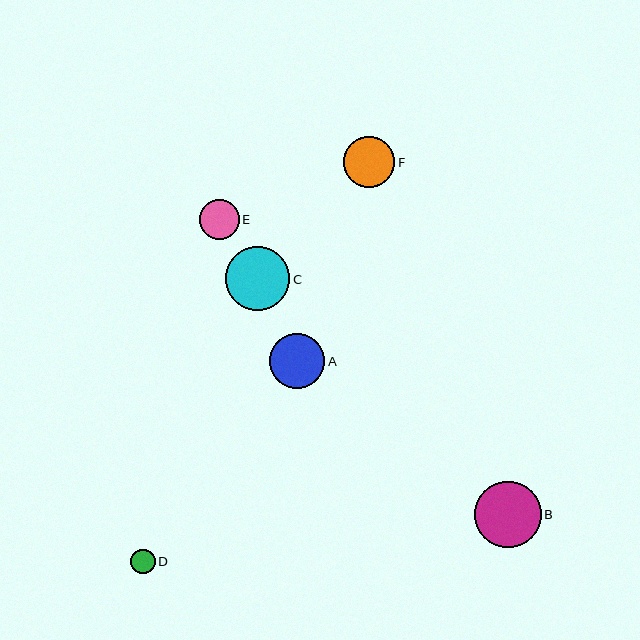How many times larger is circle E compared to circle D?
Circle E is approximately 1.6 times the size of circle D.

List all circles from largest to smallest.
From largest to smallest: B, C, A, F, E, D.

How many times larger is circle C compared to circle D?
Circle C is approximately 2.6 times the size of circle D.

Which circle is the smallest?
Circle D is the smallest with a size of approximately 24 pixels.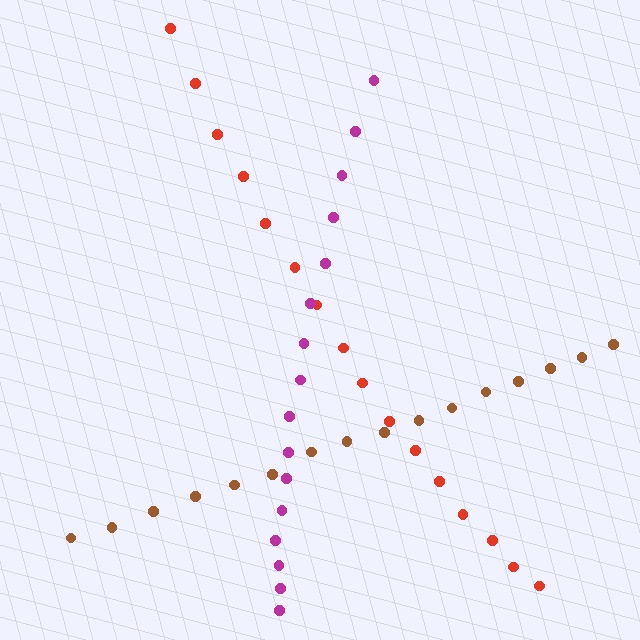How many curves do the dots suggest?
There are 3 distinct paths.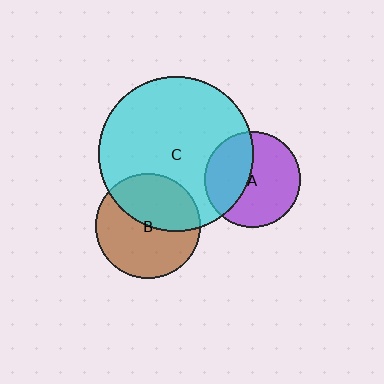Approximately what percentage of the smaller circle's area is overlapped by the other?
Approximately 45%.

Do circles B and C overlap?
Yes.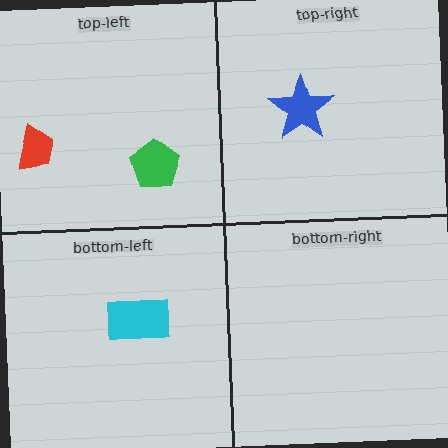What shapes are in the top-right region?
The blue star.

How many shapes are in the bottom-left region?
1.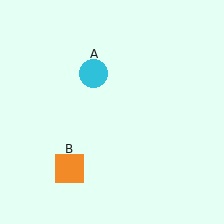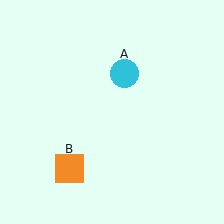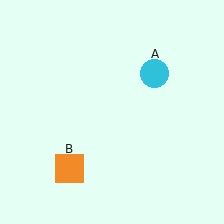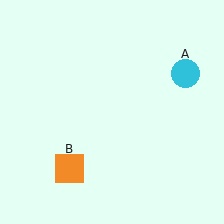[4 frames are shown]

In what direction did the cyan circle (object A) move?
The cyan circle (object A) moved right.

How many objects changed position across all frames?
1 object changed position: cyan circle (object A).